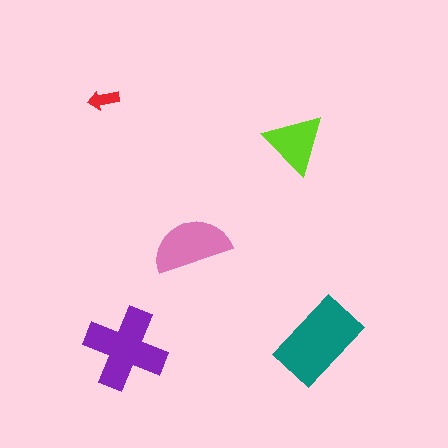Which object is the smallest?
The red arrow.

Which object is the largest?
The teal rectangle.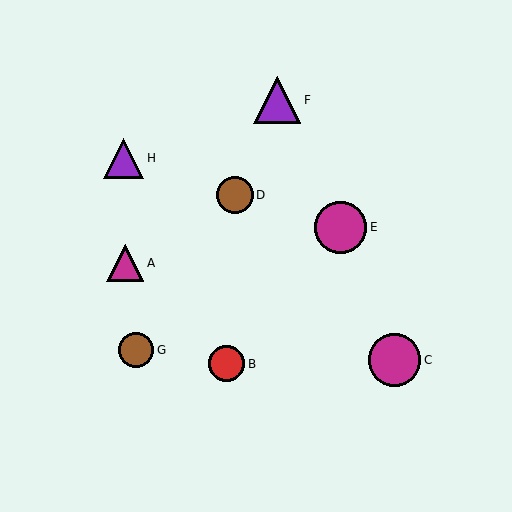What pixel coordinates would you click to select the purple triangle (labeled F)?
Click at (277, 100) to select the purple triangle F.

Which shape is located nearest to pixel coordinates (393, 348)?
The magenta circle (labeled C) at (394, 360) is nearest to that location.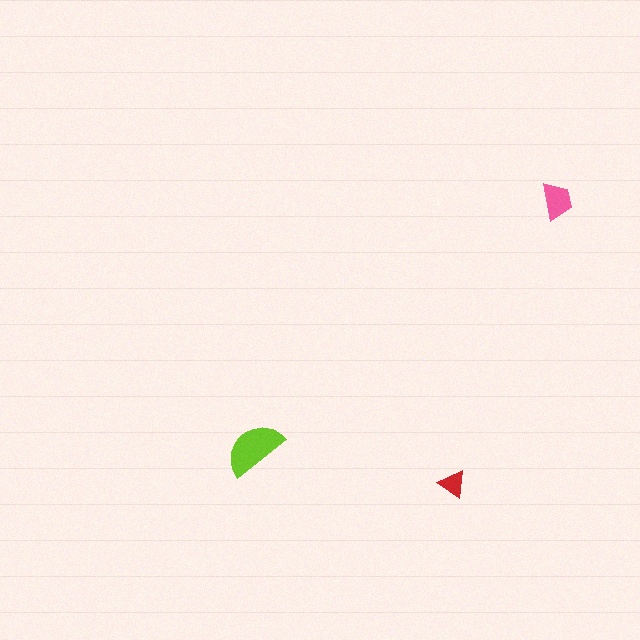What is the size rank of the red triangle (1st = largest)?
3rd.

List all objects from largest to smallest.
The lime semicircle, the pink trapezoid, the red triangle.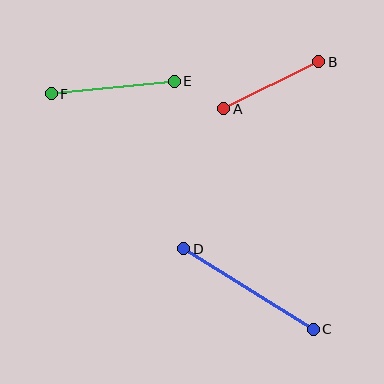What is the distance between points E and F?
The distance is approximately 124 pixels.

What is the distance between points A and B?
The distance is approximately 106 pixels.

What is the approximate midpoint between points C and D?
The midpoint is at approximately (248, 289) pixels.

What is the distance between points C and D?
The distance is approximately 153 pixels.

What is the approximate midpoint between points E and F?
The midpoint is at approximately (113, 88) pixels.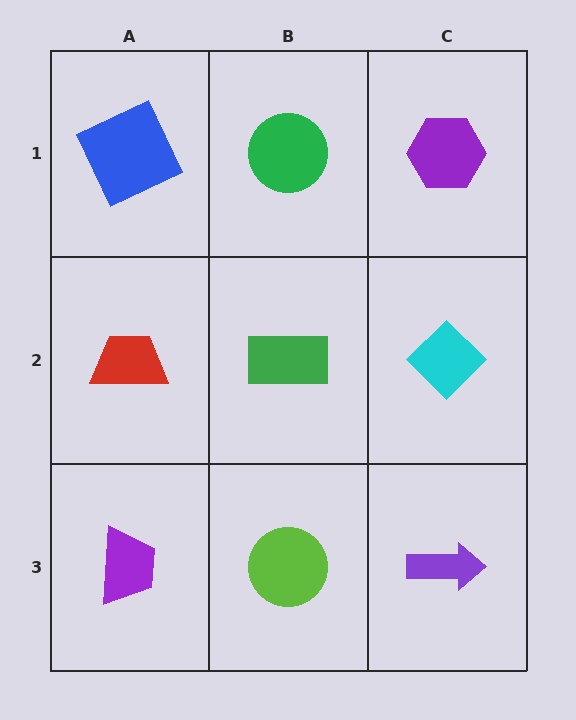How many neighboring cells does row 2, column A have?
3.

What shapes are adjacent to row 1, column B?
A green rectangle (row 2, column B), a blue square (row 1, column A), a purple hexagon (row 1, column C).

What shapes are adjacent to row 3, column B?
A green rectangle (row 2, column B), a purple trapezoid (row 3, column A), a purple arrow (row 3, column C).